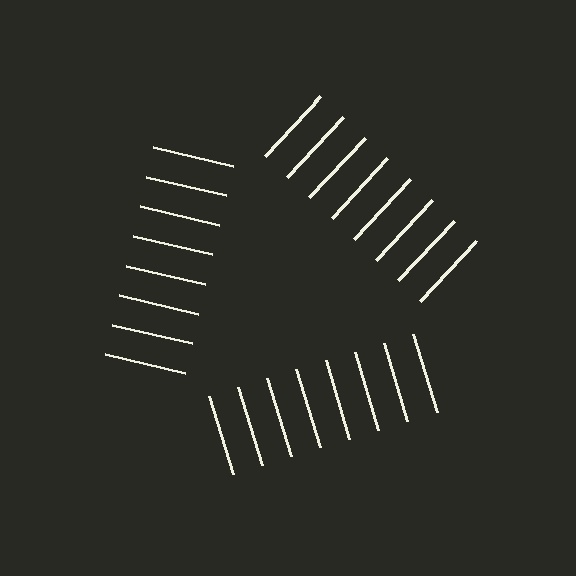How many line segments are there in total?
24 — 8 along each of the 3 edges.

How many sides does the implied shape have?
3 sides — the line-ends trace a triangle.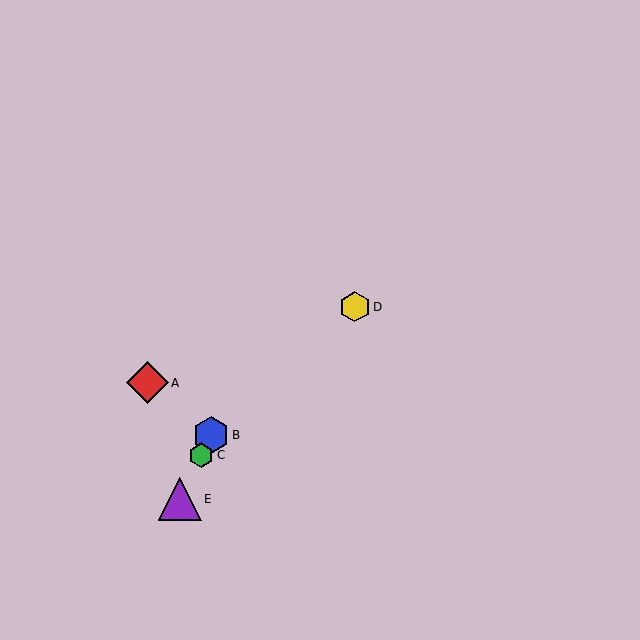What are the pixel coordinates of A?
Object A is at (147, 383).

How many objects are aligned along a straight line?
3 objects (B, C, E) are aligned along a straight line.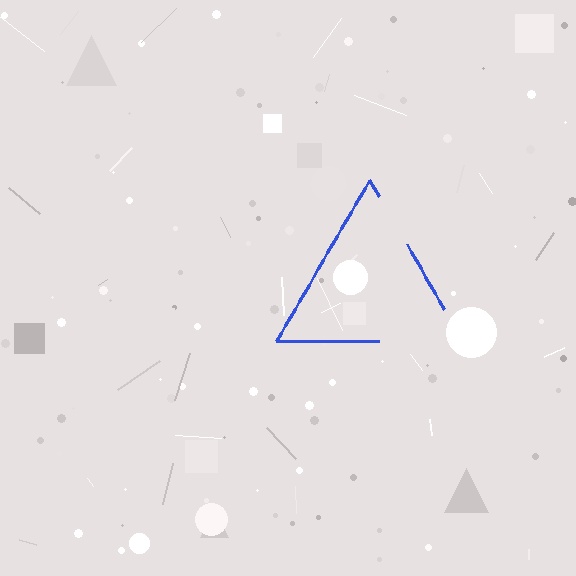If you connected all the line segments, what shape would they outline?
They would outline a triangle.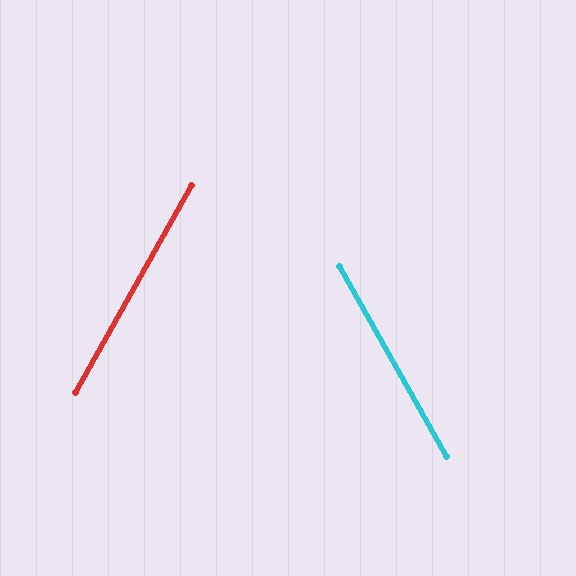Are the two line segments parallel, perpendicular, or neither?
Neither parallel nor perpendicular — they differ by about 59°.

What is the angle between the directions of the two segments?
Approximately 59 degrees.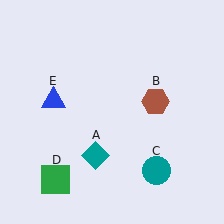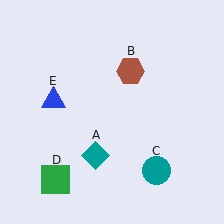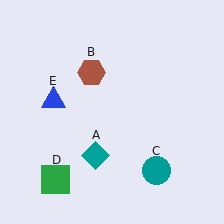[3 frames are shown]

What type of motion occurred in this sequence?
The brown hexagon (object B) rotated counterclockwise around the center of the scene.